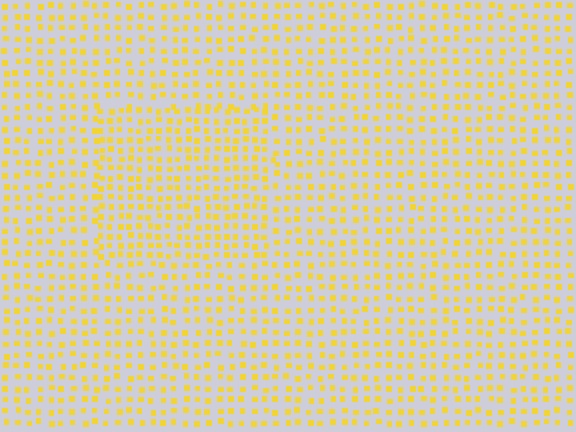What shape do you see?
I see a rectangle.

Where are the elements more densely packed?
The elements are more densely packed inside the rectangle boundary.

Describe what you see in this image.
The image contains small yellow elements arranged at two different densities. A rectangle-shaped region is visible where the elements are more densely packed than the surrounding area.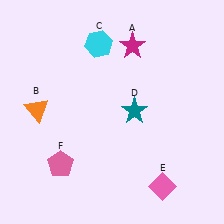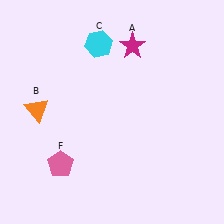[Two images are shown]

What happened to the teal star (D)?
The teal star (D) was removed in Image 2. It was in the top-right area of Image 1.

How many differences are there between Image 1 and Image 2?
There are 2 differences between the two images.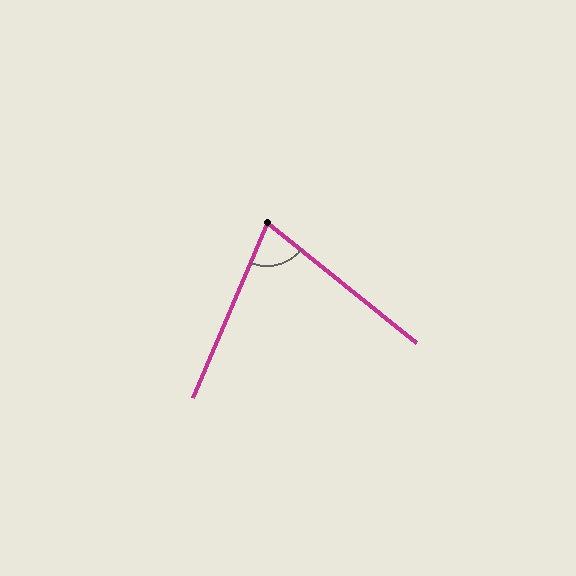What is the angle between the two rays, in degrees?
Approximately 74 degrees.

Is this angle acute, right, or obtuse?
It is acute.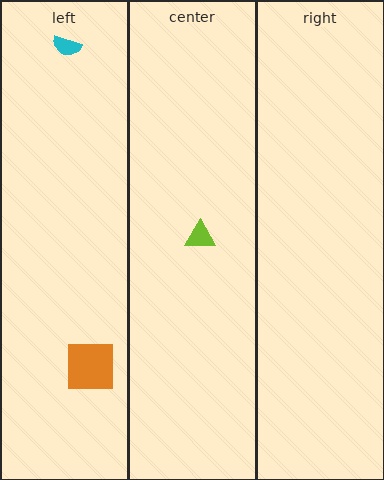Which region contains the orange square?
The left region.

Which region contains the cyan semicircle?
The left region.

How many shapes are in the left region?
2.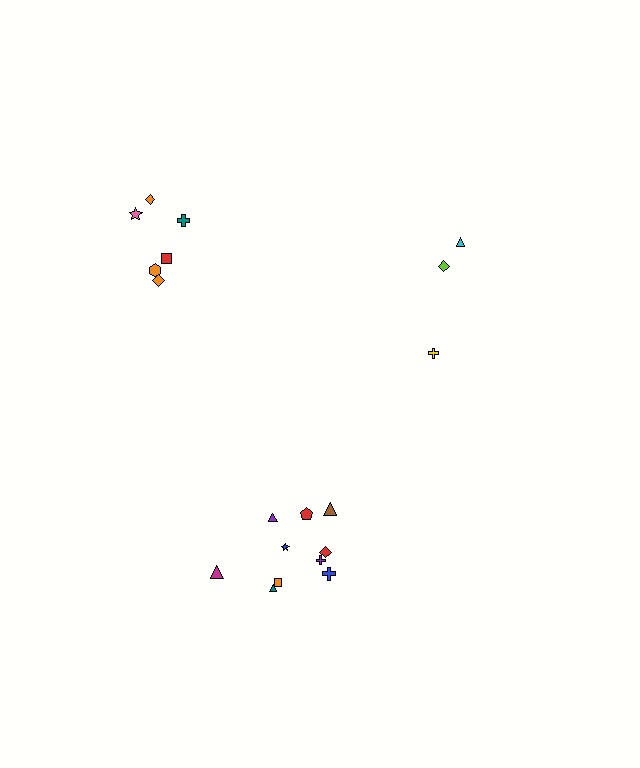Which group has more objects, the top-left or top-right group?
The top-left group.